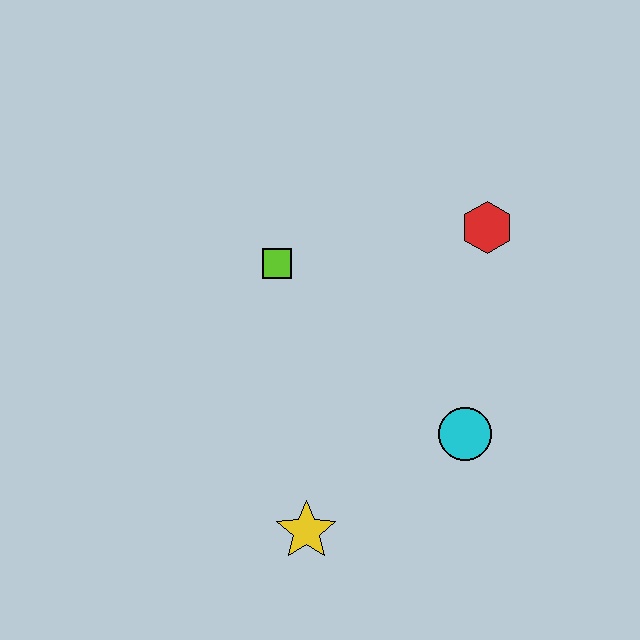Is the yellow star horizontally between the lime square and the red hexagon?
Yes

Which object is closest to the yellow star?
The cyan circle is closest to the yellow star.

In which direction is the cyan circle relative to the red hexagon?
The cyan circle is below the red hexagon.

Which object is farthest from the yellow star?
The red hexagon is farthest from the yellow star.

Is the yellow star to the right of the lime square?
Yes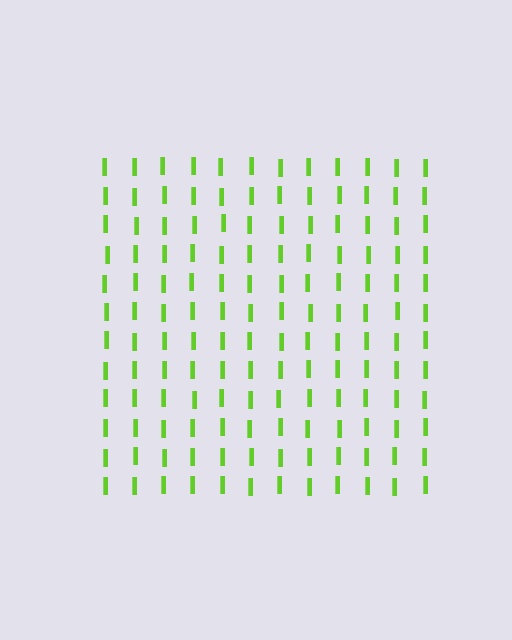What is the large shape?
The large shape is a square.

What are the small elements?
The small elements are letter I's.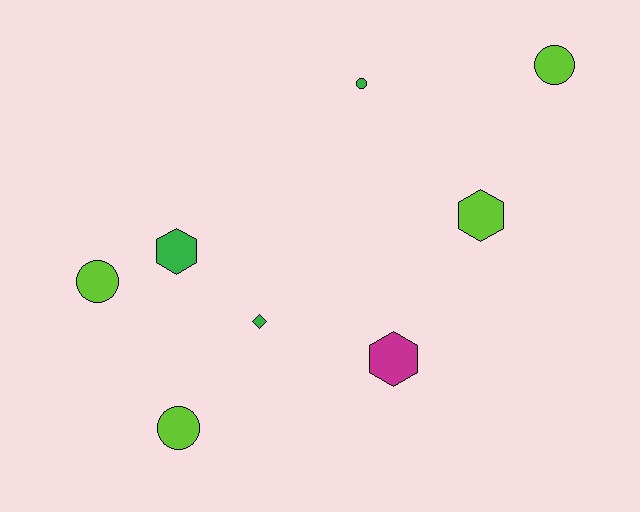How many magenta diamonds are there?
There are no magenta diamonds.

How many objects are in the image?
There are 8 objects.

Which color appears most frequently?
Lime, with 4 objects.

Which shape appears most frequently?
Circle, with 4 objects.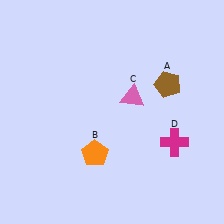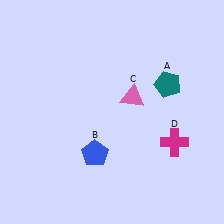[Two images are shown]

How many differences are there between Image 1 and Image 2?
There are 2 differences between the two images.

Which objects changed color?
A changed from brown to teal. B changed from orange to blue.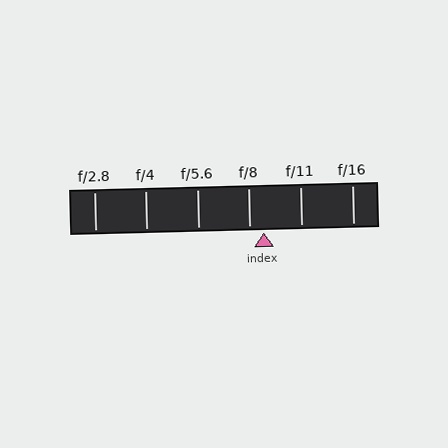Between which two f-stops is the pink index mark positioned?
The index mark is between f/8 and f/11.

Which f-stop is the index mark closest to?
The index mark is closest to f/8.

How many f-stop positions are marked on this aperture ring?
There are 6 f-stop positions marked.